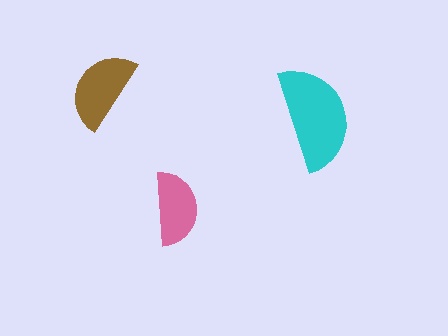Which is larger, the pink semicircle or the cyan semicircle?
The cyan one.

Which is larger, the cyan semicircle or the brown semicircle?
The cyan one.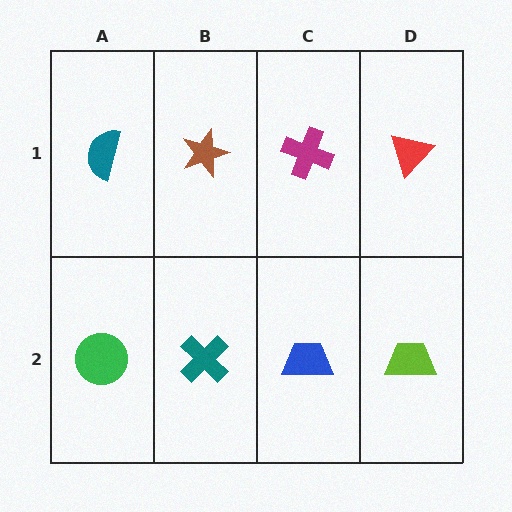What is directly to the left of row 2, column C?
A teal cross.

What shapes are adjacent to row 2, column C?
A magenta cross (row 1, column C), a teal cross (row 2, column B), a lime trapezoid (row 2, column D).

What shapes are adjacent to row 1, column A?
A green circle (row 2, column A), a brown star (row 1, column B).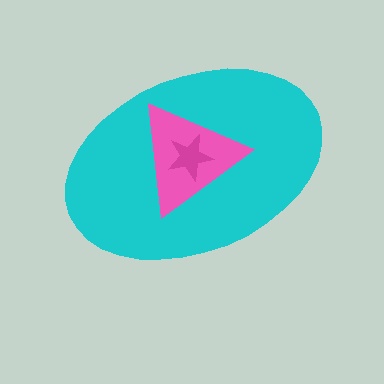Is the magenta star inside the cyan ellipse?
Yes.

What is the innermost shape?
The magenta star.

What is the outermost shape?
The cyan ellipse.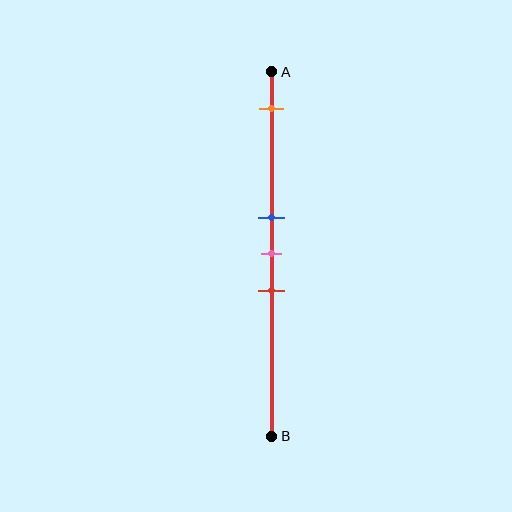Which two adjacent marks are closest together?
The blue and pink marks are the closest adjacent pair.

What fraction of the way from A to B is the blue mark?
The blue mark is approximately 40% (0.4) of the way from A to B.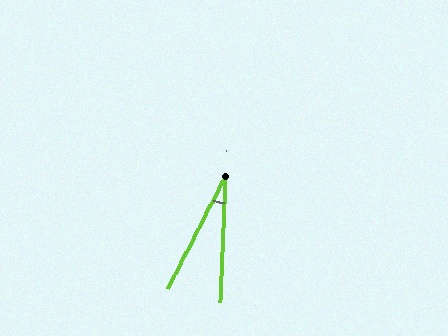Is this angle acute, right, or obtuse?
It is acute.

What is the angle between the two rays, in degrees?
Approximately 25 degrees.